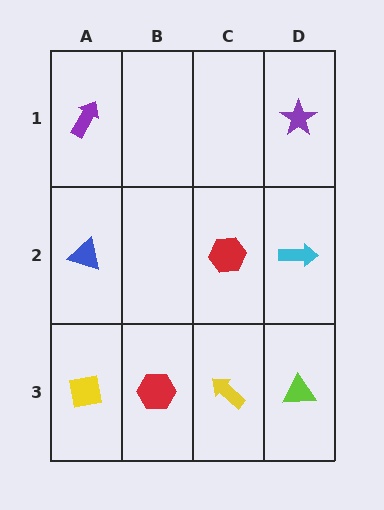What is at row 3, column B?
A red hexagon.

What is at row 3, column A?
A yellow square.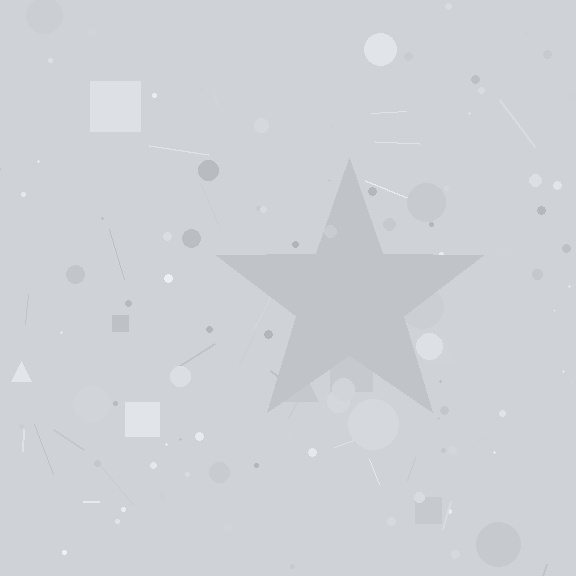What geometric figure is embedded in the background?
A star is embedded in the background.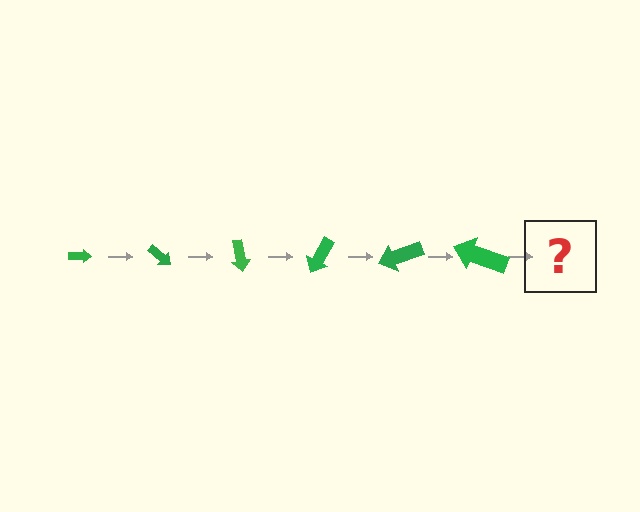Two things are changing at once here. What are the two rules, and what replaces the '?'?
The two rules are that the arrow grows larger each step and it rotates 40 degrees each step. The '?' should be an arrow, larger than the previous one and rotated 240 degrees from the start.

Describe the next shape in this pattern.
It should be an arrow, larger than the previous one and rotated 240 degrees from the start.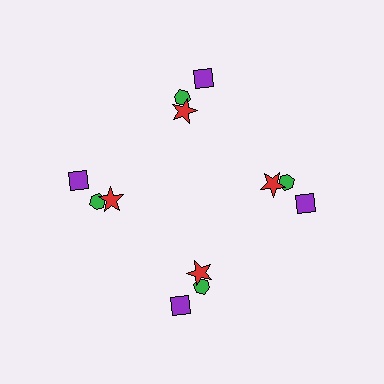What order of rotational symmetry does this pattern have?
This pattern has 4-fold rotational symmetry.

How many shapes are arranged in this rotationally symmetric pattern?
There are 12 shapes, arranged in 4 groups of 3.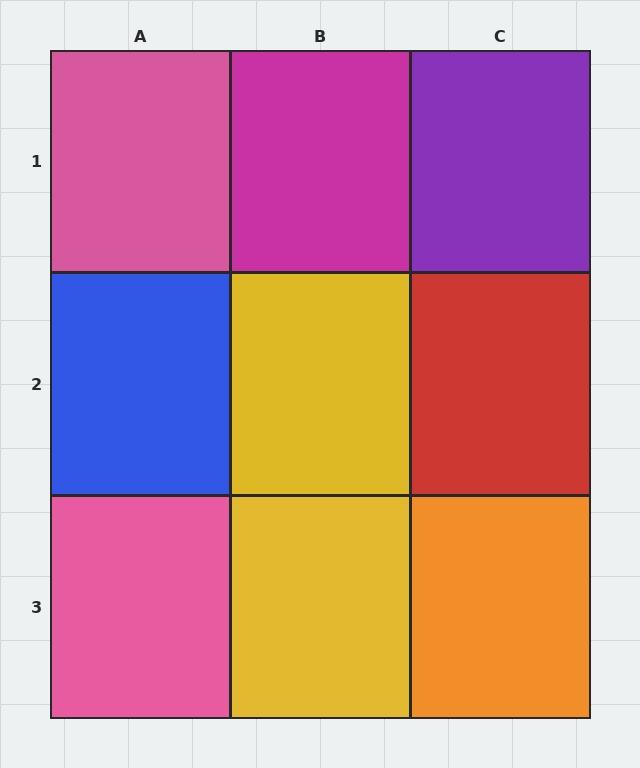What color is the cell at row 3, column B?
Yellow.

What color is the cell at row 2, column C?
Red.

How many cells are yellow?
2 cells are yellow.